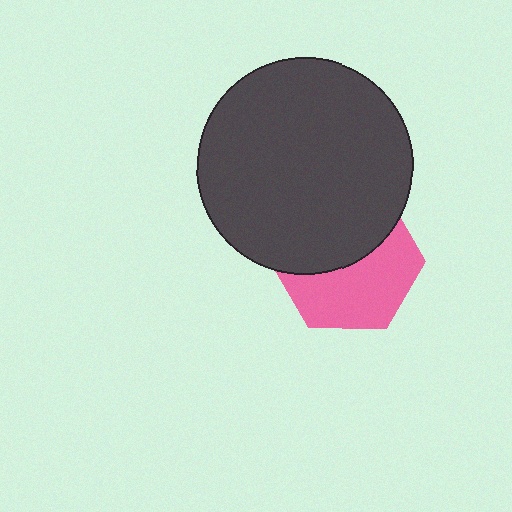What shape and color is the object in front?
The object in front is a dark gray circle.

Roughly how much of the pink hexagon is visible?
About half of it is visible (roughly 52%).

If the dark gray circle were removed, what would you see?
You would see the complete pink hexagon.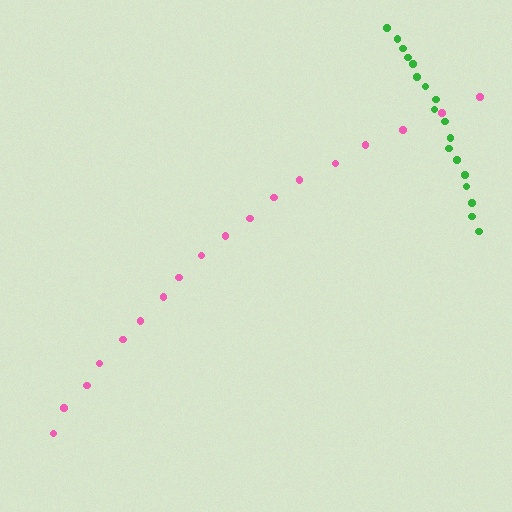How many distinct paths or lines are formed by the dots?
There are 2 distinct paths.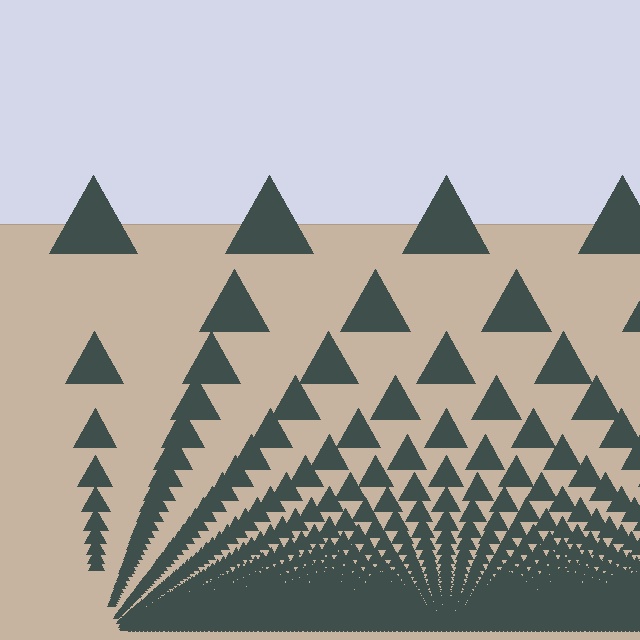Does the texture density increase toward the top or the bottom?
Density increases toward the bottom.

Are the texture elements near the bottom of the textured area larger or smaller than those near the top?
Smaller. The gradient is inverted — elements near the bottom are smaller and denser.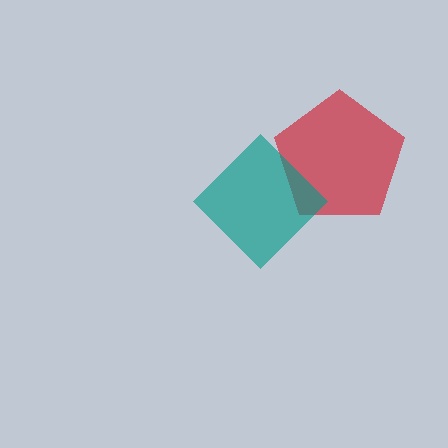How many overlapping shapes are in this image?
There are 2 overlapping shapes in the image.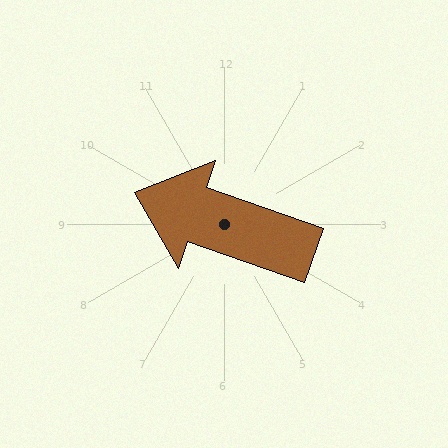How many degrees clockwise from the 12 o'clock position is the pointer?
Approximately 289 degrees.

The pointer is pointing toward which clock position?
Roughly 10 o'clock.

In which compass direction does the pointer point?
West.